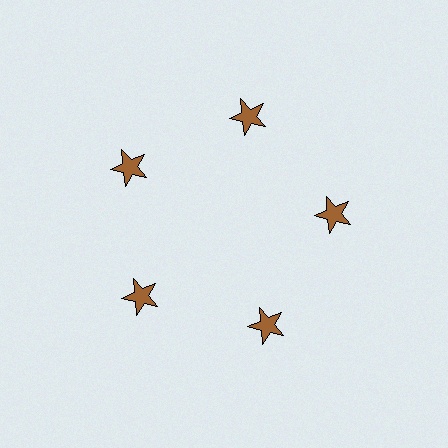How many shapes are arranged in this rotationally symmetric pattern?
There are 5 shapes, arranged in 5 groups of 1.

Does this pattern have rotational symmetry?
Yes, this pattern has 5-fold rotational symmetry. It looks the same after rotating 72 degrees around the center.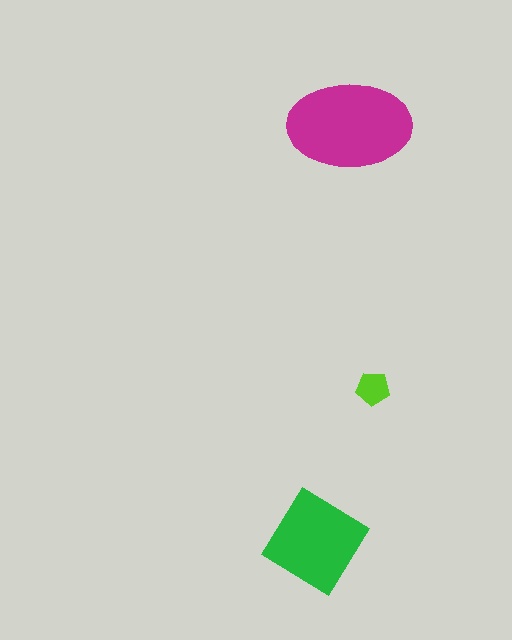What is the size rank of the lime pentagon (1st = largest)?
3rd.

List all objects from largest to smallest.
The magenta ellipse, the green diamond, the lime pentagon.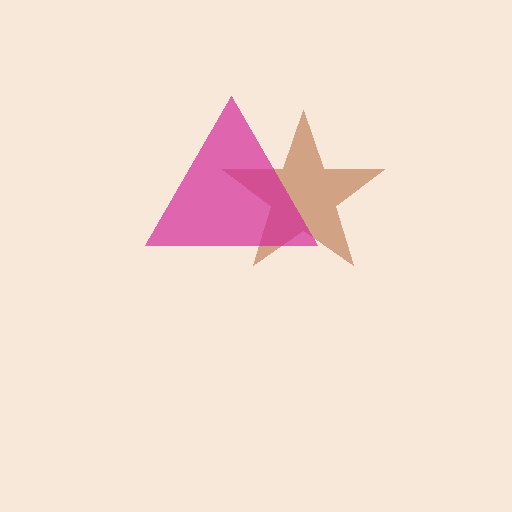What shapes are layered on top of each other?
The layered shapes are: a brown star, a magenta triangle.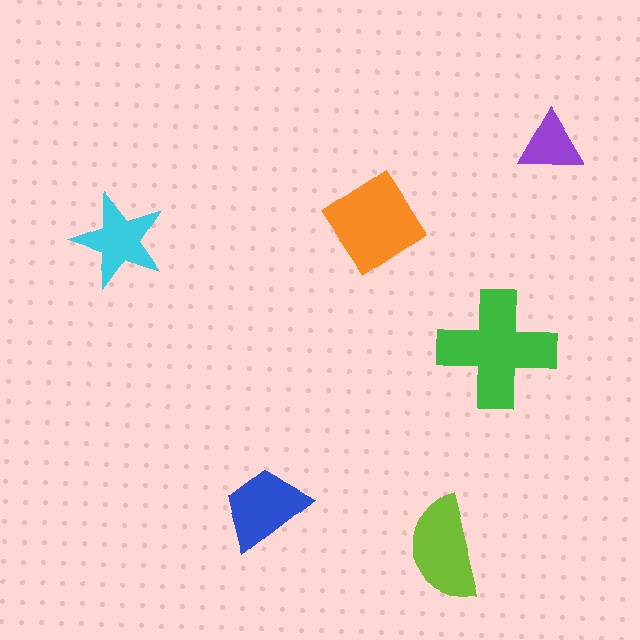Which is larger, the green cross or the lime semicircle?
The green cross.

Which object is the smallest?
The purple triangle.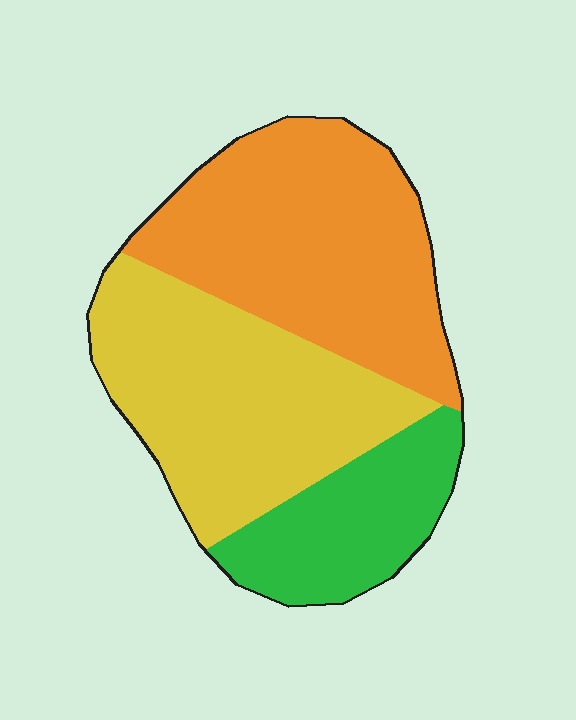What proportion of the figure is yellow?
Yellow covers 39% of the figure.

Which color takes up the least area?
Green, at roughly 20%.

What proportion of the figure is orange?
Orange takes up about two fifths (2/5) of the figure.